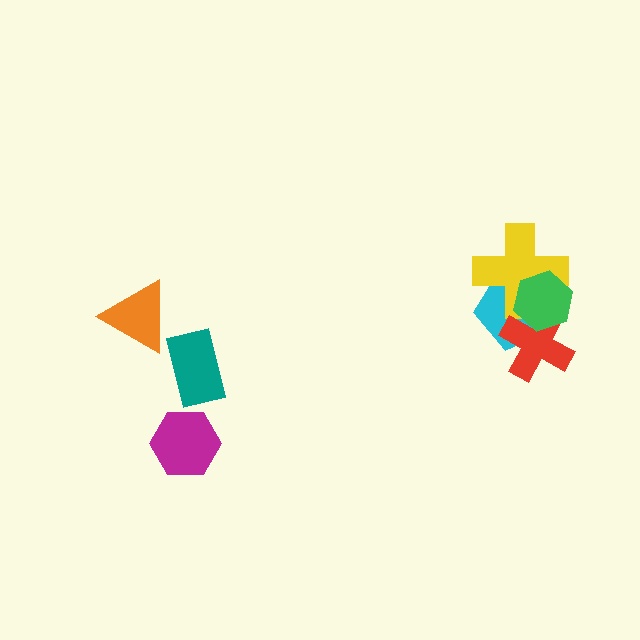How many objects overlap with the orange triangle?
0 objects overlap with the orange triangle.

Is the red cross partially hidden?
Yes, it is partially covered by another shape.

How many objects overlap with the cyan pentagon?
3 objects overlap with the cyan pentagon.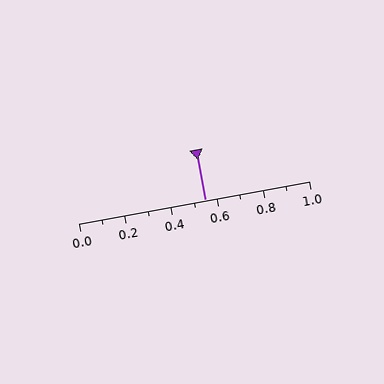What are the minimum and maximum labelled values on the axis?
The axis runs from 0.0 to 1.0.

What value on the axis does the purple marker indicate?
The marker indicates approximately 0.55.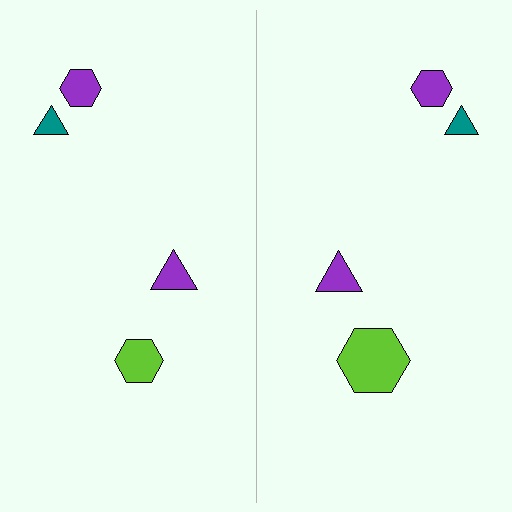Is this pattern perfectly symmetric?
No, the pattern is not perfectly symmetric. The lime hexagon on the right side has a different size than its mirror counterpart.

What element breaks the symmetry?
The lime hexagon on the right side has a different size than its mirror counterpart.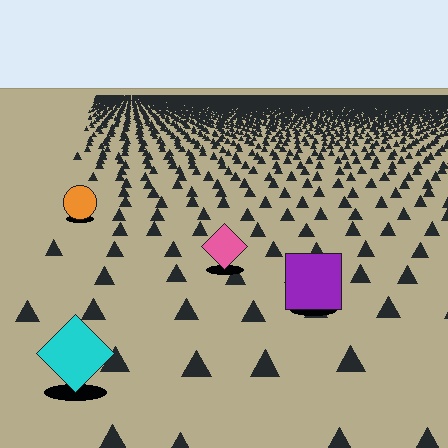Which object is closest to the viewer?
The cyan diamond is closest. The texture marks near it are larger and more spread out.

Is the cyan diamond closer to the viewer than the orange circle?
Yes. The cyan diamond is closer — you can tell from the texture gradient: the ground texture is coarser near it.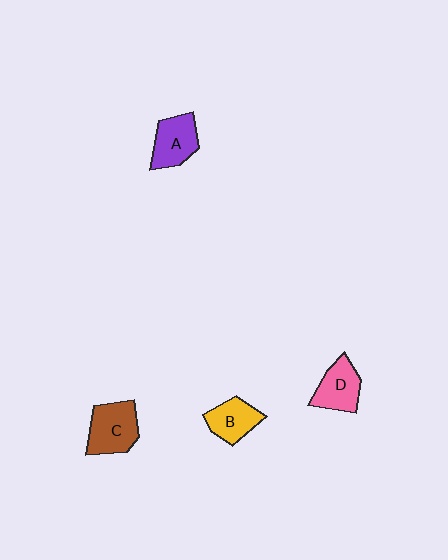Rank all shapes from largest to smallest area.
From largest to smallest: C (brown), A (purple), D (pink), B (yellow).